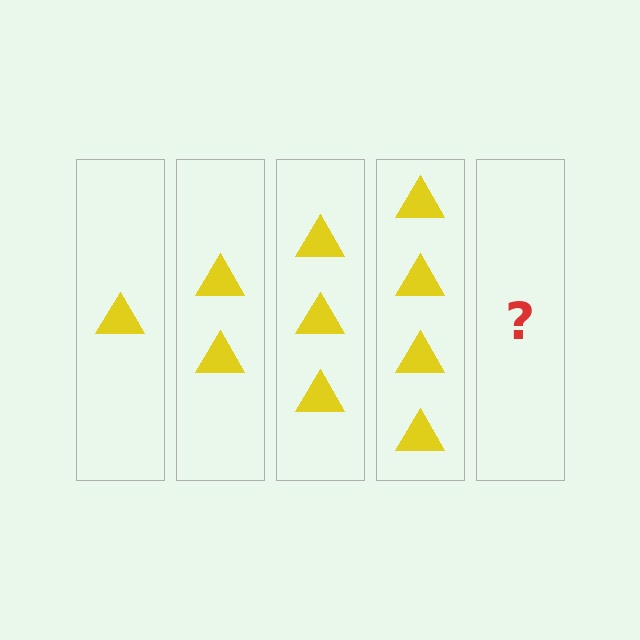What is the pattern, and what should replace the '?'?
The pattern is that each step adds one more triangle. The '?' should be 5 triangles.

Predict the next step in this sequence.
The next step is 5 triangles.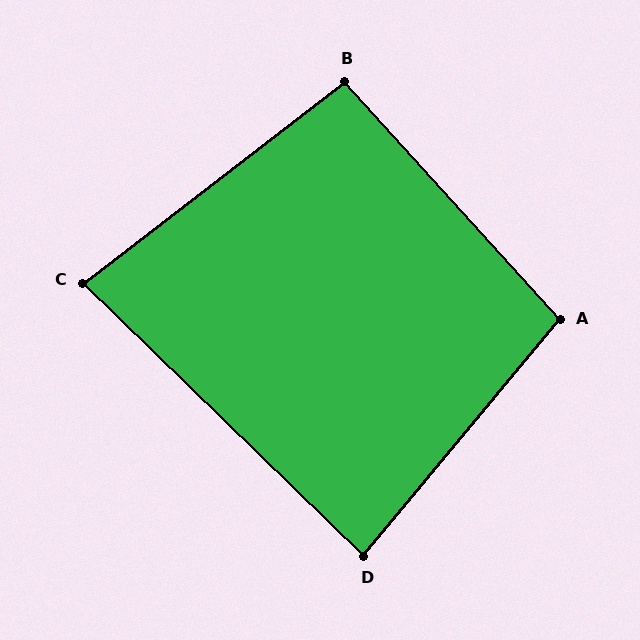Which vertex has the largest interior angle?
A, at approximately 98 degrees.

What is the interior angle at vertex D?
Approximately 86 degrees (approximately right).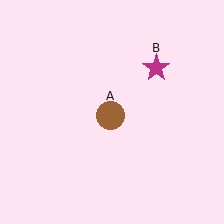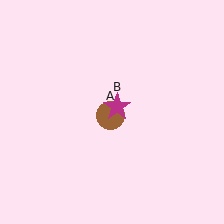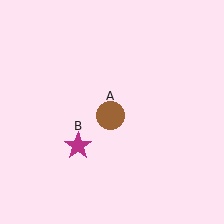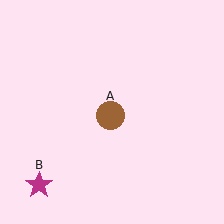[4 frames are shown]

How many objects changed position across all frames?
1 object changed position: magenta star (object B).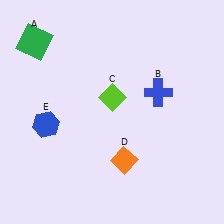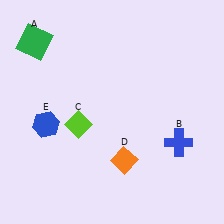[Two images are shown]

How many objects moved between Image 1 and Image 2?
2 objects moved between the two images.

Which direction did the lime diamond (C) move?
The lime diamond (C) moved left.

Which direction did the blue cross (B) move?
The blue cross (B) moved down.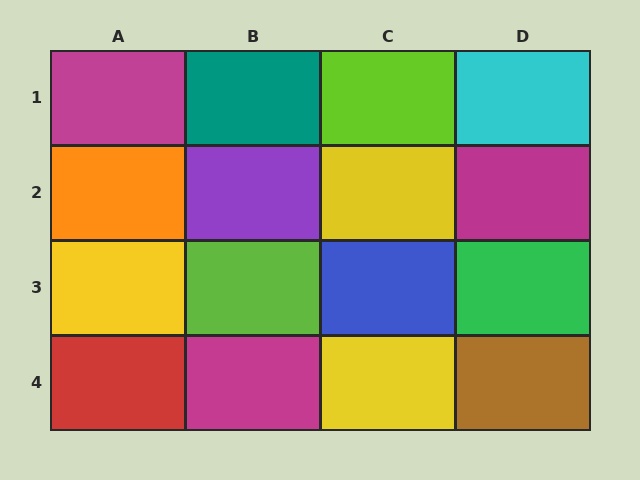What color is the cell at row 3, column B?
Lime.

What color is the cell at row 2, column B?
Purple.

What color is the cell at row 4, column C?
Yellow.